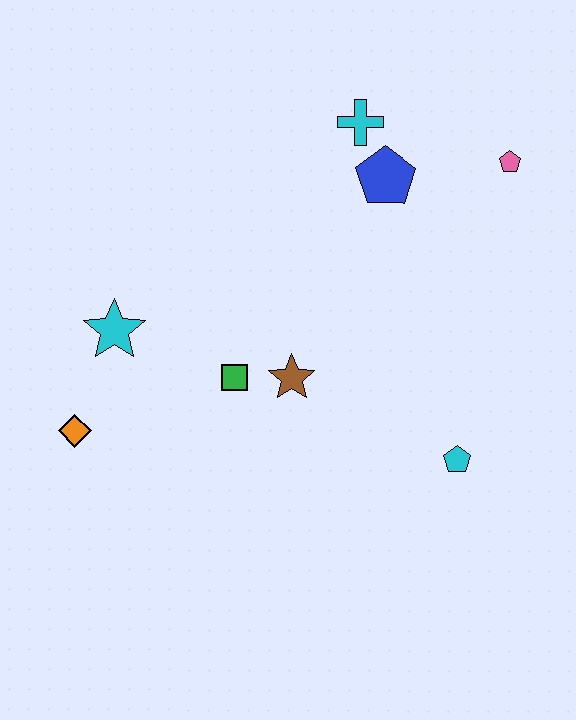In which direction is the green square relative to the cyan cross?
The green square is below the cyan cross.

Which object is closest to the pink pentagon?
The blue pentagon is closest to the pink pentagon.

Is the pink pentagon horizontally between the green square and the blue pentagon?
No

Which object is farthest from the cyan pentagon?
The orange diamond is farthest from the cyan pentagon.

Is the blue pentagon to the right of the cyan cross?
Yes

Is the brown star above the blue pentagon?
No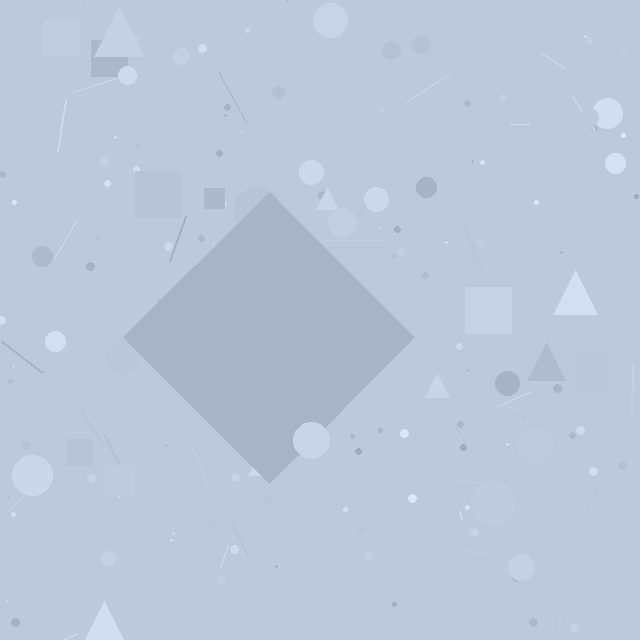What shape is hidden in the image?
A diamond is hidden in the image.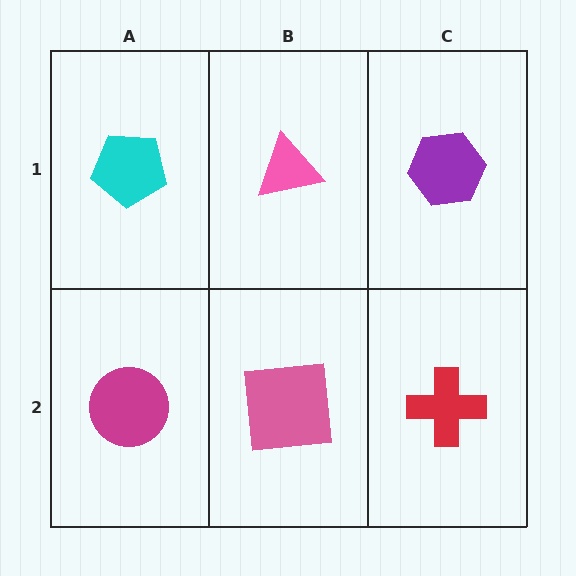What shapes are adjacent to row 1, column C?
A red cross (row 2, column C), a pink triangle (row 1, column B).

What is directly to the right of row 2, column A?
A pink square.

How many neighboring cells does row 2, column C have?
2.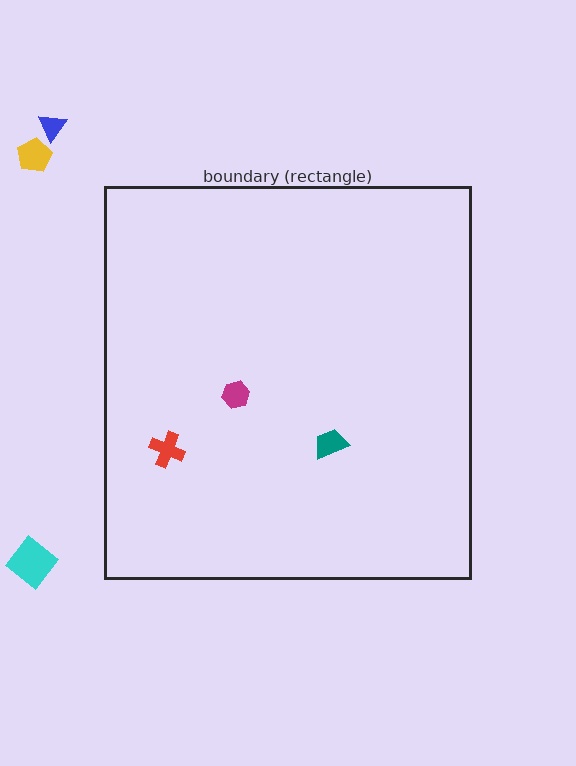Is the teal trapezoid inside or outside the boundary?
Inside.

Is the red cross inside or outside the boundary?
Inside.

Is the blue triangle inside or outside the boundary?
Outside.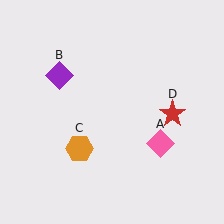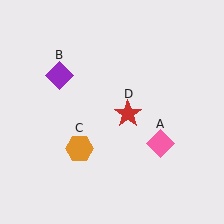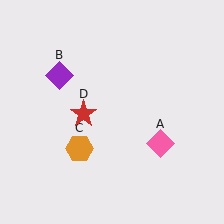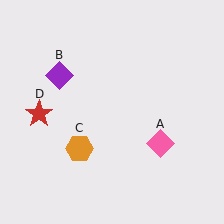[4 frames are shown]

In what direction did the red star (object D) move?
The red star (object D) moved left.